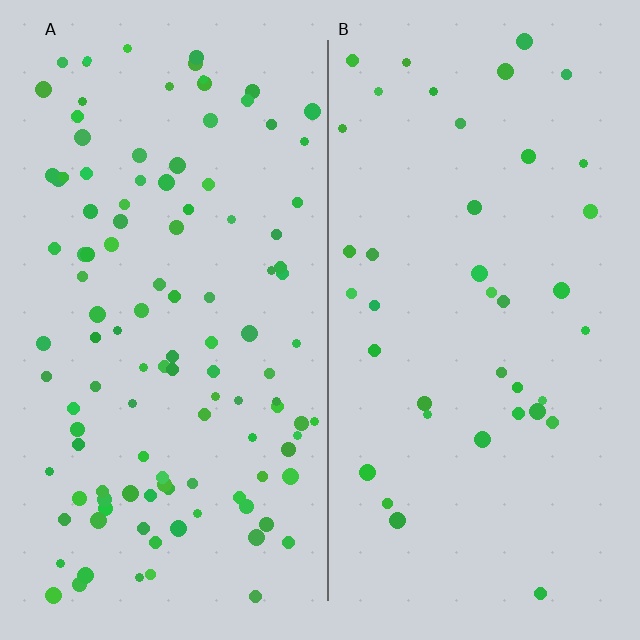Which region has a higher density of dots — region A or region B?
A (the left).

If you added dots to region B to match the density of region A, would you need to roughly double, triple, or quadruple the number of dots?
Approximately triple.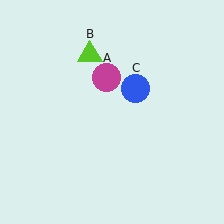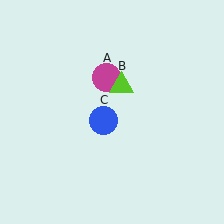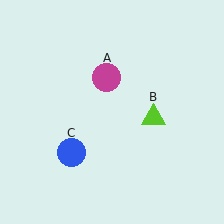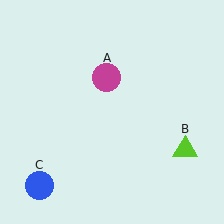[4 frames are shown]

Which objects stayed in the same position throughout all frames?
Magenta circle (object A) remained stationary.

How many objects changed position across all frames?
2 objects changed position: lime triangle (object B), blue circle (object C).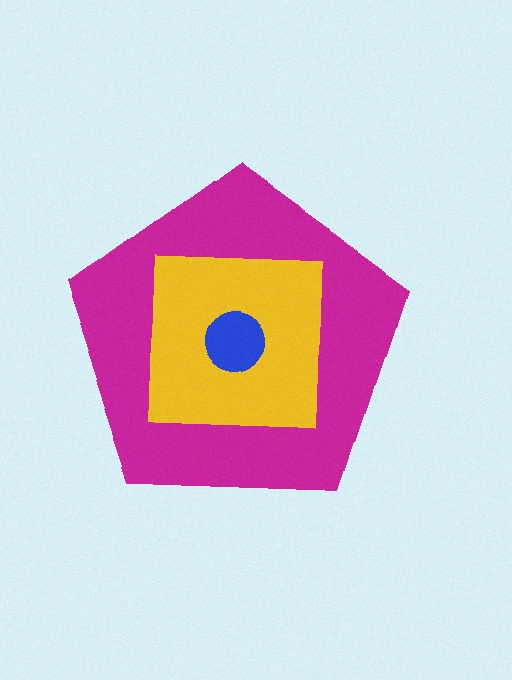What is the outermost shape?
The magenta pentagon.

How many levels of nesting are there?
3.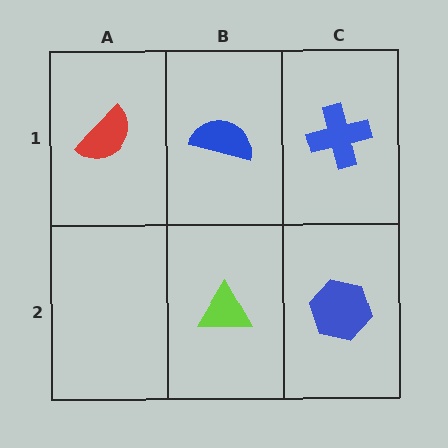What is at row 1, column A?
A red semicircle.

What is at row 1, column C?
A blue cross.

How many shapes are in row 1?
3 shapes.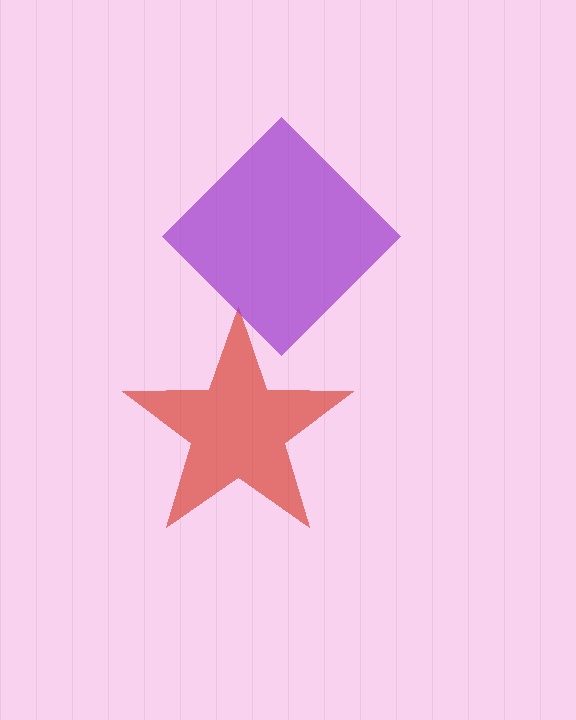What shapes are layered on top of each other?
The layered shapes are: a red star, a purple diamond.